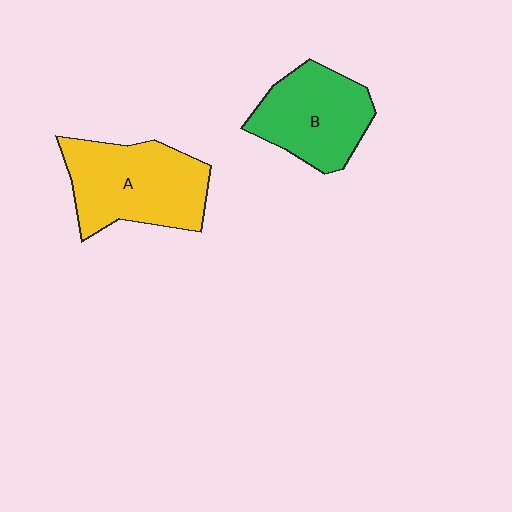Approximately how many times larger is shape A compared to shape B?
Approximately 1.2 times.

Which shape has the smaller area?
Shape B (green).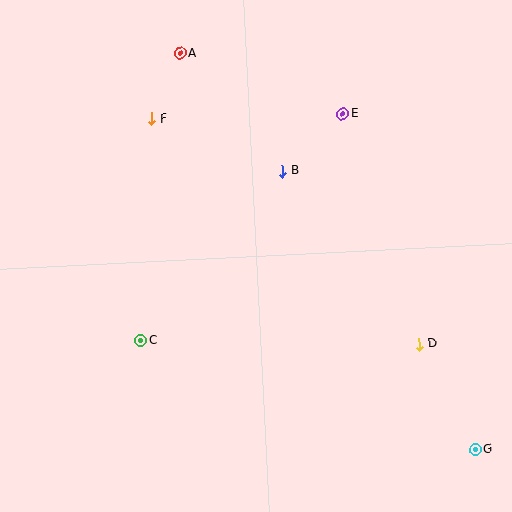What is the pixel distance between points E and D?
The distance between E and D is 243 pixels.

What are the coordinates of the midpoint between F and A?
The midpoint between F and A is at (166, 86).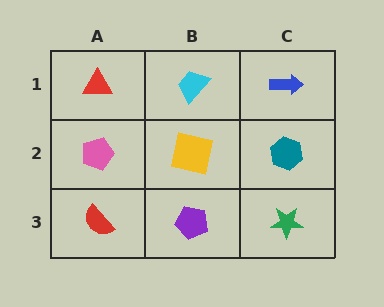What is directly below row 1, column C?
A teal hexagon.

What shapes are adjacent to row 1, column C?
A teal hexagon (row 2, column C), a cyan trapezoid (row 1, column B).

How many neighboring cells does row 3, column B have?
3.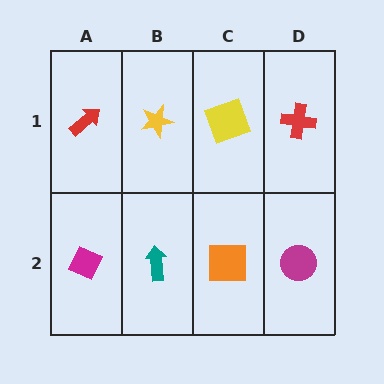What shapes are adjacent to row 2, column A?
A red arrow (row 1, column A), a teal arrow (row 2, column B).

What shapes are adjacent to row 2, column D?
A red cross (row 1, column D), an orange square (row 2, column C).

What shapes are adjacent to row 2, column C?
A yellow square (row 1, column C), a teal arrow (row 2, column B), a magenta circle (row 2, column D).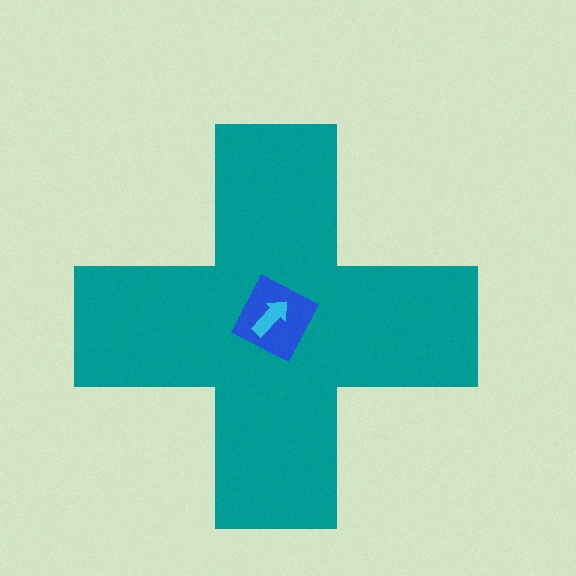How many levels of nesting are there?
3.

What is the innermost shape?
The cyan arrow.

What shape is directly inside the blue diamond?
The cyan arrow.